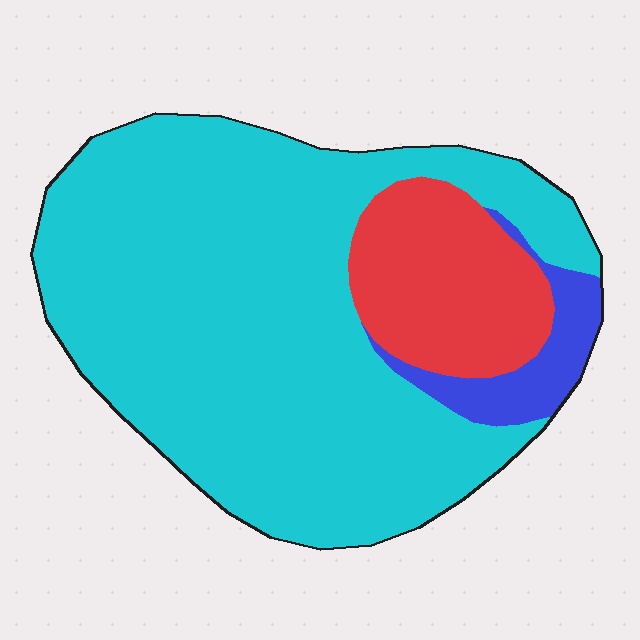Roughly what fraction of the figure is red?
Red takes up less than a quarter of the figure.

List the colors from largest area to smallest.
From largest to smallest: cyan, red, blue.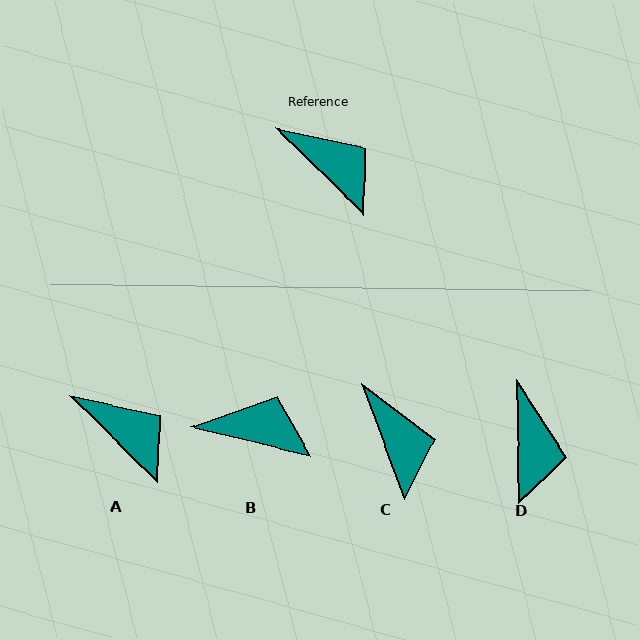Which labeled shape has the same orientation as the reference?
A.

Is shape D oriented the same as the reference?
No, it is off by about 44 degrees.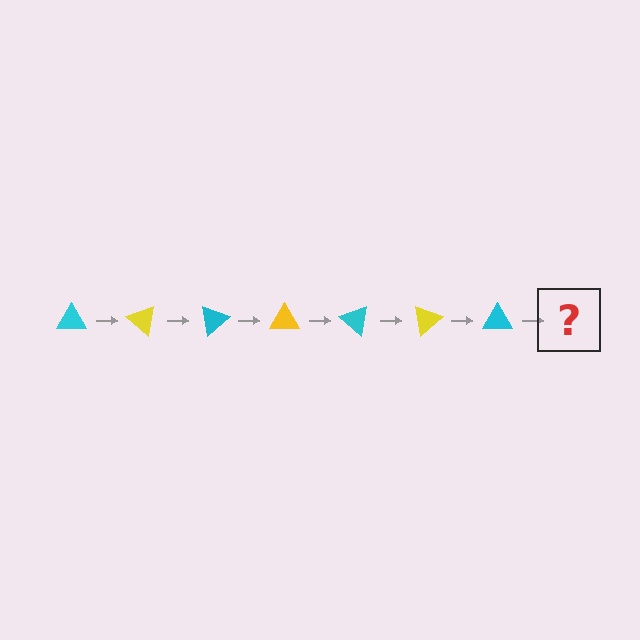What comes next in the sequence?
The next element should be a yellow triangle, rotated 280 degrees from the start.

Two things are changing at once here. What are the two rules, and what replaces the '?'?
The two rules are that it rotates 40 degrees each step and the color cycles through cyan and yellow. The '?' should be a yellow triangle, rotated 280 degrees from the start.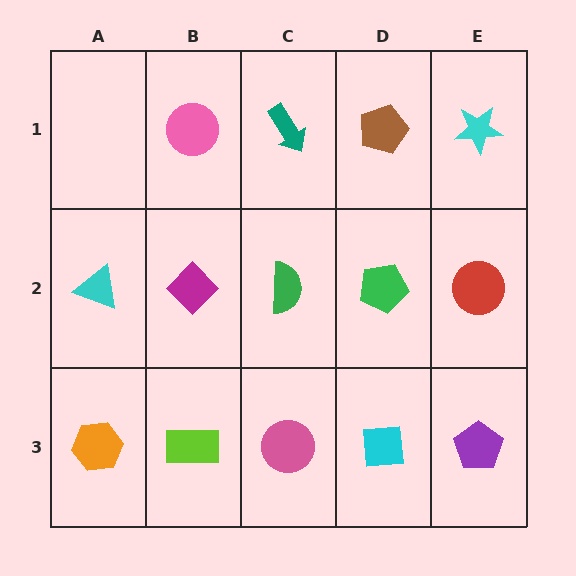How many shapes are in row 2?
5 shapes.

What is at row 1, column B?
A pink circle.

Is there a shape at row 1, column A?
No, that cell is empty.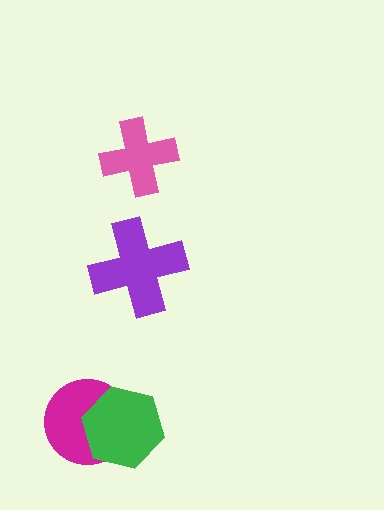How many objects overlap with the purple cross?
0 objects overlap with the purple cross.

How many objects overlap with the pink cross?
0 objects overlap with the pink cross.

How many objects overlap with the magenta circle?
1 object overlaps with the magenta circle.